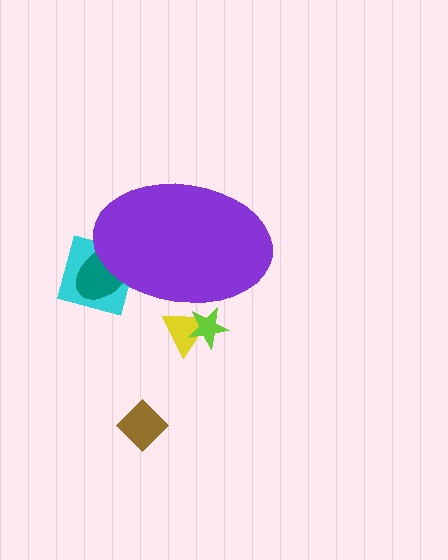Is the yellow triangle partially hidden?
Yes, the yellow triangle is partially hidden behind the purple ellipse.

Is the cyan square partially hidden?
Yes, the cyan square is partially hidden behind the purple ellipse.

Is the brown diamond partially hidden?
No, the brown diamond is fully visible.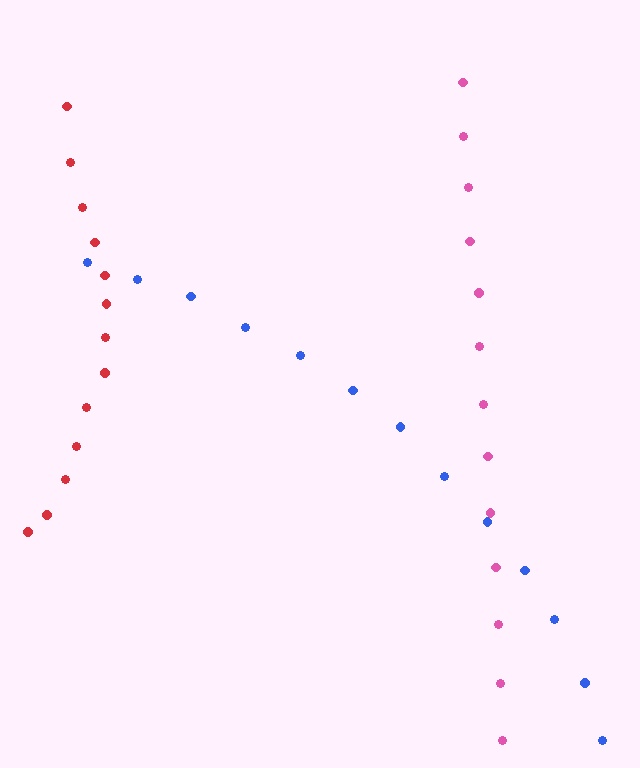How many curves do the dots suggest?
There are 3 distinct paths.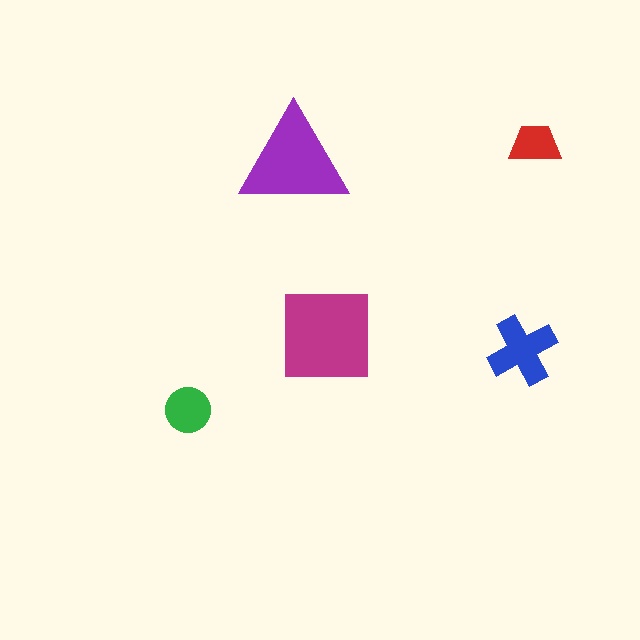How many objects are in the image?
There are 5 objects in the image.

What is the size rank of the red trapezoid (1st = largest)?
5th.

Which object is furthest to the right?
The red trapezoid is rightmost.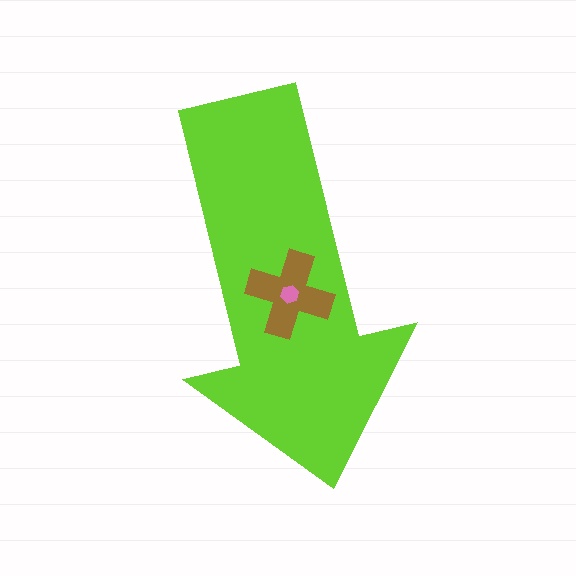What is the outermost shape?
The lime arrow.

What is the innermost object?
The pink hexagon.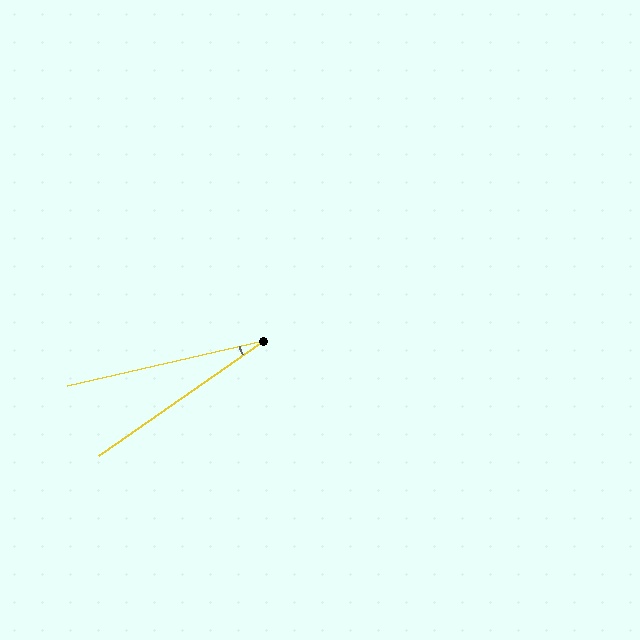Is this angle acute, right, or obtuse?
It is acute.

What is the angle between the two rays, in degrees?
Approximately 22 degrees.